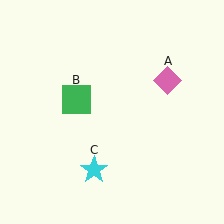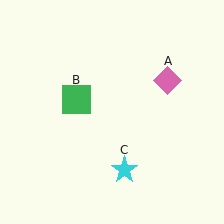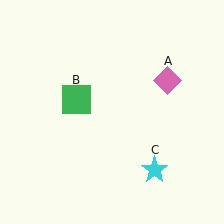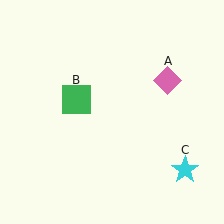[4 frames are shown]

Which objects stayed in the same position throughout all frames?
Pink diamond (object A) and green square (object B) remained stationary.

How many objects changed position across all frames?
1 object changed position: cyan star (object C).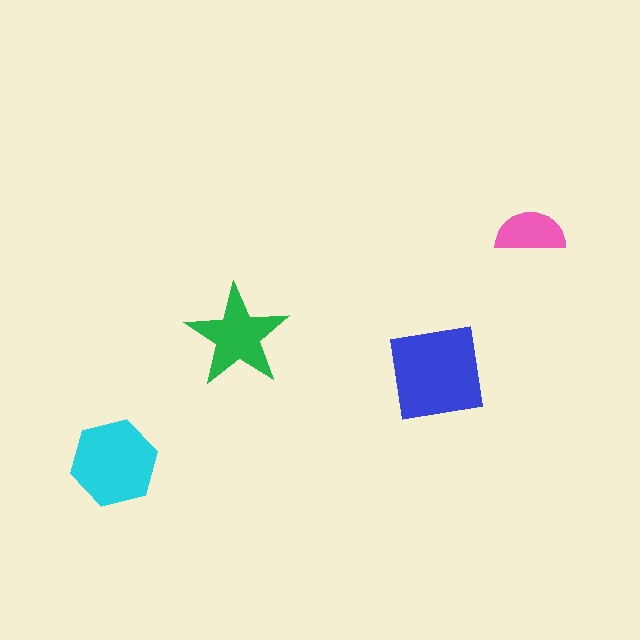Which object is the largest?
The blue square.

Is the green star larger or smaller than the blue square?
Smaller.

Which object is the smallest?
The pink semicircle.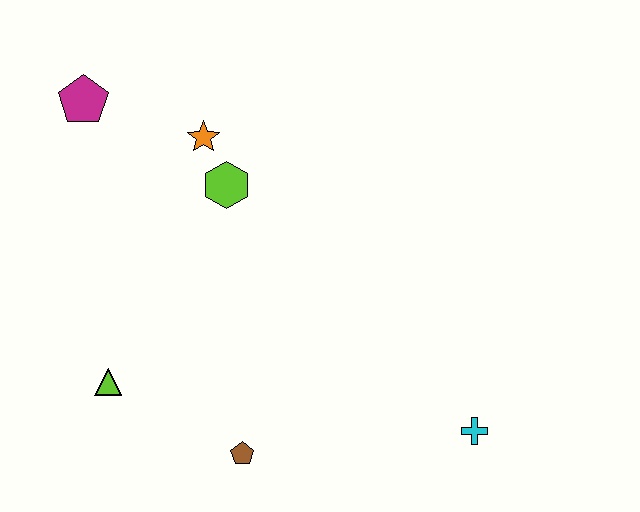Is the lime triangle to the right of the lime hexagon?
No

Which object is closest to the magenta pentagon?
The orange star is closest to the magenta pentagon.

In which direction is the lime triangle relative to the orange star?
The lime triangle is below the orange star.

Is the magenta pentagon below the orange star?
No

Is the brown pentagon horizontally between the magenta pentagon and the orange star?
No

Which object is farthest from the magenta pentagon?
The cyan cross is farthest from the magenta pentagon.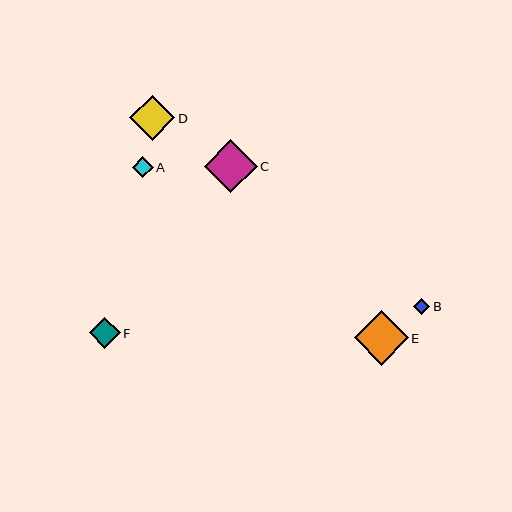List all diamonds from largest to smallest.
From largest to smallest: E, C, D, F, A, B.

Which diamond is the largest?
Diamond E is the largest with a size of approximately 54 pixels.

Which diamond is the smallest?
Diamond B is the smallest with a size of approximately 16 pixels.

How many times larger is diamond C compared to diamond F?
Diamond C is approximately 1.7 times the size of diamond F.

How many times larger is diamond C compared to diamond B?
Diamond C is approximately 3.3 times the size of diamond B.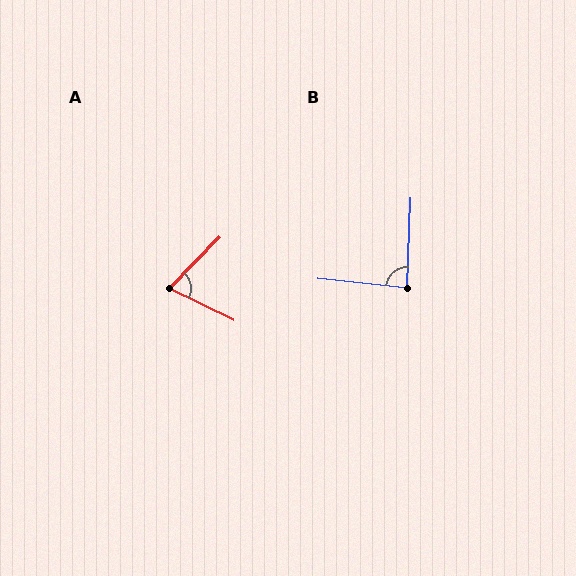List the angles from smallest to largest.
A (71°), B (86°).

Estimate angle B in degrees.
Approximately 86 degrees.